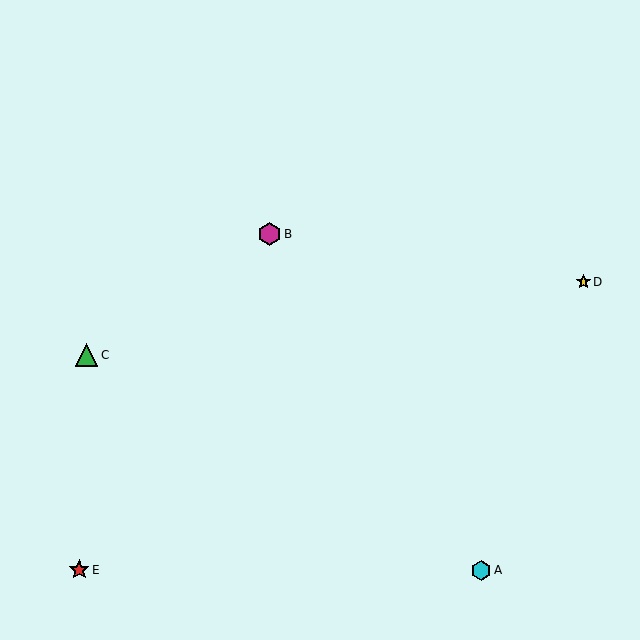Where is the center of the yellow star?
The center of the yellow star is at (583, 282).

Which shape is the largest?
The magenta hexagon (labeled B) is the largest.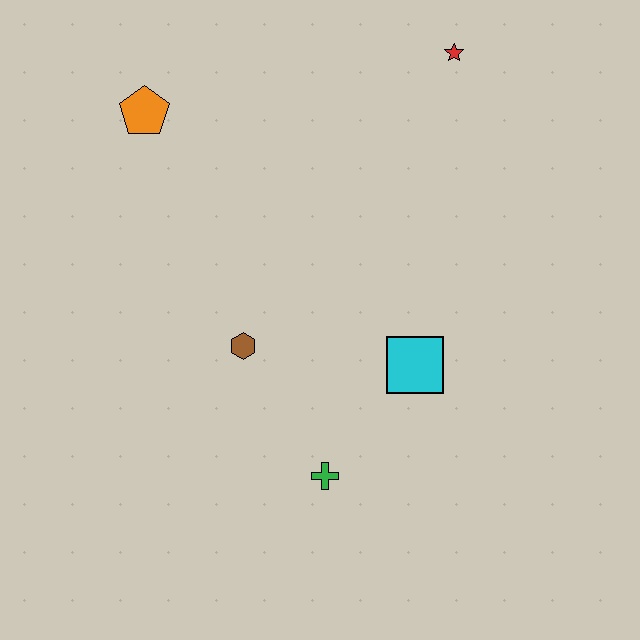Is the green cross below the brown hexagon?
Yes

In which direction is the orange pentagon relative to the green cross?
The orange pentagon is above the green cross.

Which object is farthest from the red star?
The green cross is farthest from the red star.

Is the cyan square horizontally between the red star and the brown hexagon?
Yes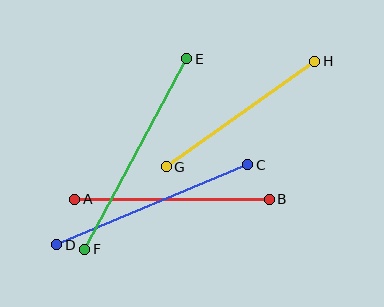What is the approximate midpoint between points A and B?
The midpoint is at approximately (172, 199) pixels.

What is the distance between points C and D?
The distance is approximately 207 pixels.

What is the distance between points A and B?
The distance is approximately 195 pixels.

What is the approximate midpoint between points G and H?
The midpoint is at approximately (240, 114) pixels.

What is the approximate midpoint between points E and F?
The midpoint is at approximately (136, 154) pixels.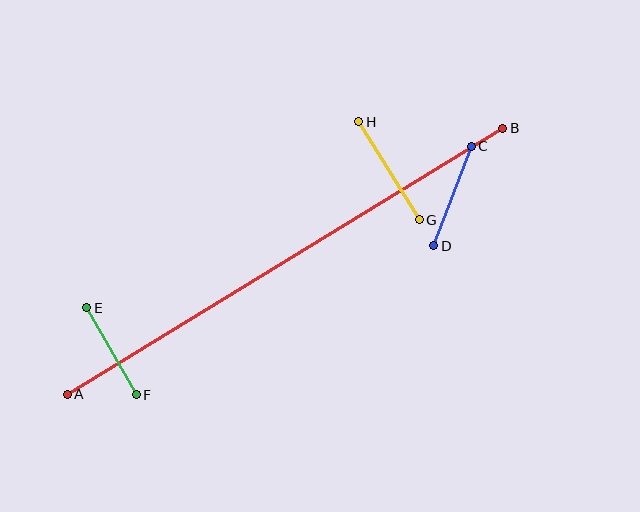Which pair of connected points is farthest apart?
Points A and B are farthest apart.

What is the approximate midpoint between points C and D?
The midpoint is at approximately (452, 196) pixels.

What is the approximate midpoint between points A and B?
The midpoint is at approximately (285, 261) pixels.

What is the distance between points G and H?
The distance is approximately 115 pixels.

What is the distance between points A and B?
The distance is approximately 511 pixels.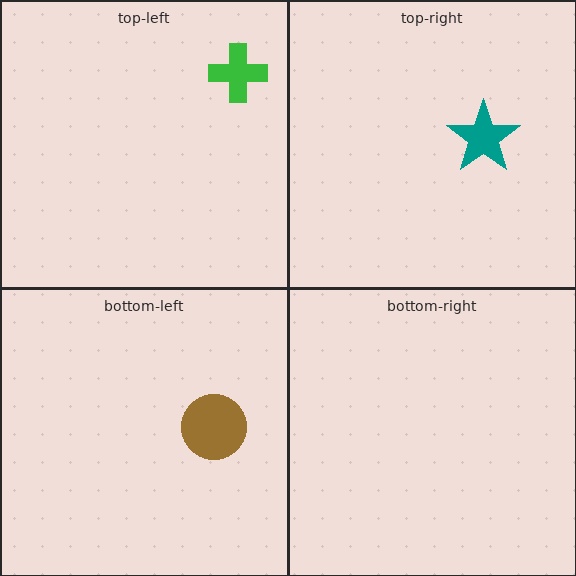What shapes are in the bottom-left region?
The brown circle.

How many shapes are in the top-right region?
1.